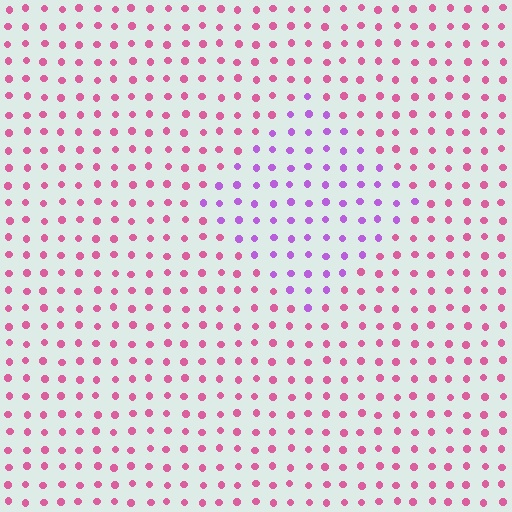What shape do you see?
I see a diamond.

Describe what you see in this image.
The image is filled with small pink elements in a uniform arrangement. A diamond-shaped region is visible where the elements are tinted to a slightly different hue, forming a subtle color boundary.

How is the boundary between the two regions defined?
The boundary is defined purely by a slight shift in hue (about 46 degrees). Spacing, size, and orientation are identical on both sides.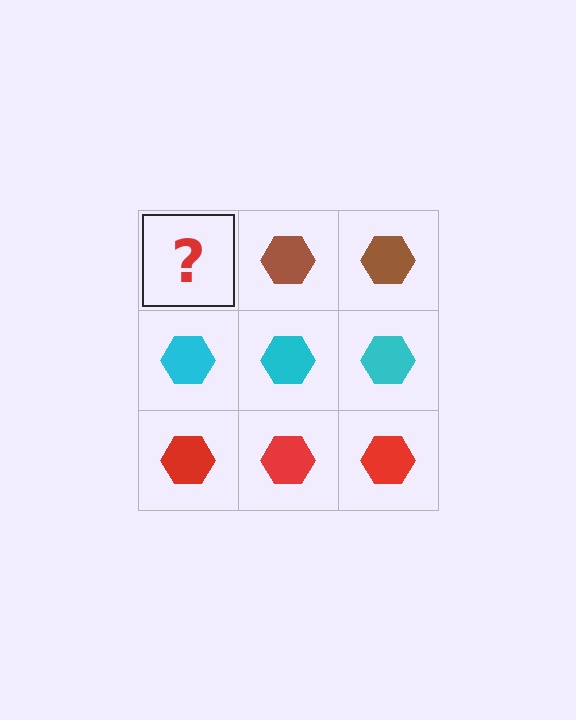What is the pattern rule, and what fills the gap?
The rule is that each row has a consistent color. The gap should be filled with a brown hexagon.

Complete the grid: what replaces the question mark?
The question mark should be replaced with a brown hexagon.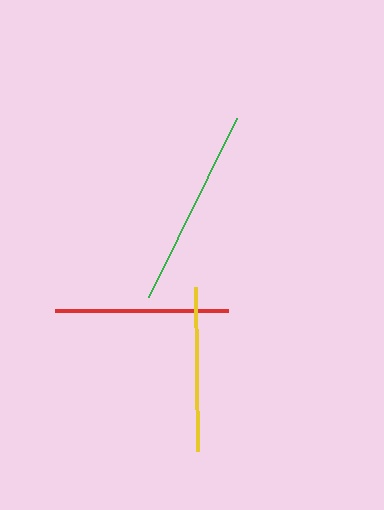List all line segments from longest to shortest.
From longest to shortest: green, red, yellow.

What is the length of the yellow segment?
The yellow segment is approximately 164 pixels long.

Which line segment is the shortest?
The yellow line is the shortest at approximately 164 pixels.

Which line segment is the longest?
The green line is the longest at approximately 200 pixels.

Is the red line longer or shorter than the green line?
The green line is longer than the red line.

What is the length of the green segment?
The green segment is approximately 200 pixels long.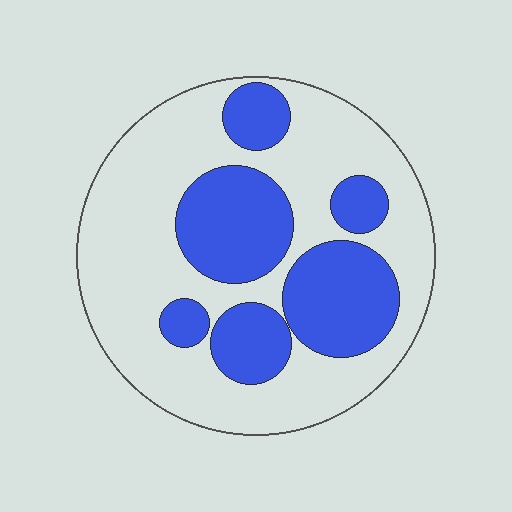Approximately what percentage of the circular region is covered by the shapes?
Approximately 35%.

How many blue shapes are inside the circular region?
6.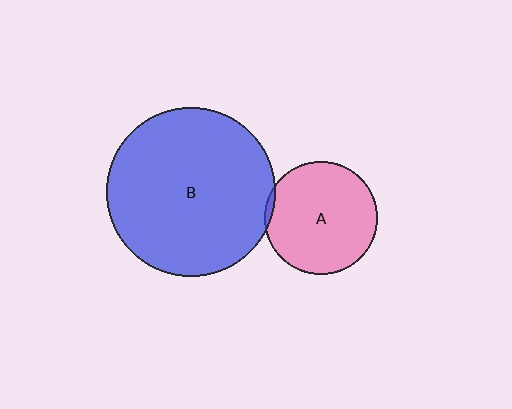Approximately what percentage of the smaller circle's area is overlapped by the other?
Approximately 5%.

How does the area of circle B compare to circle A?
Approximately 2.2 times.